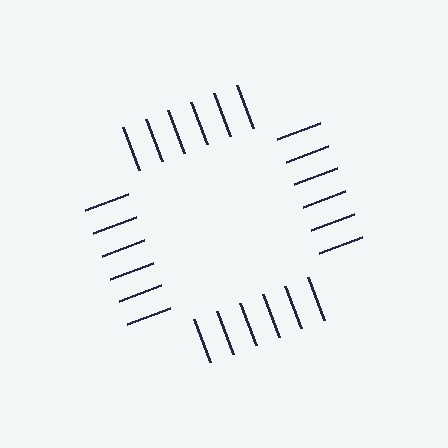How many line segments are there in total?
24 — 6 along each of the 4 edges.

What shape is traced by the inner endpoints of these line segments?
An illusory square — the line segments terminate on its edges but no continuous stroke is drawn.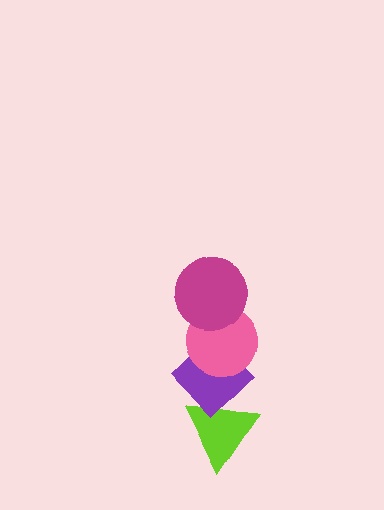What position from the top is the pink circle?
The pink circle is 2nd from the top.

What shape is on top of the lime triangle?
The purple diamond is on top of the lime triangle.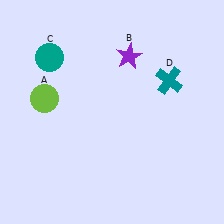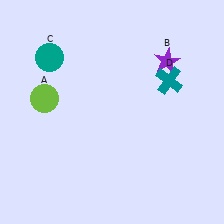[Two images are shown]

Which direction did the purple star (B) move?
The purple star (B) moved right.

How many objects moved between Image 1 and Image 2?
1 object moved between the two images.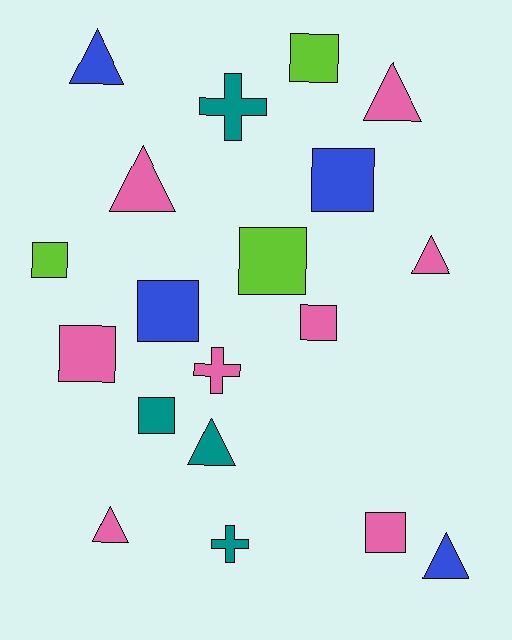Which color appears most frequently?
Pink, with 8 objects.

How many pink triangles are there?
There are 4 pink triangles.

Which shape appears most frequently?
Square, with 9 objects.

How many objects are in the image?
There are 19 objects.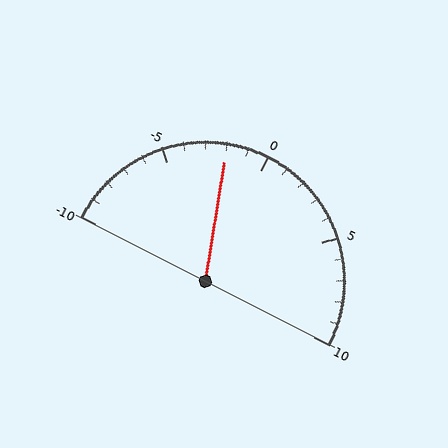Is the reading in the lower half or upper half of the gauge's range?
The reading is in the lower half of the range (-10 to 10).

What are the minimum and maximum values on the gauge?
The gauge ranges from -10 to 10.